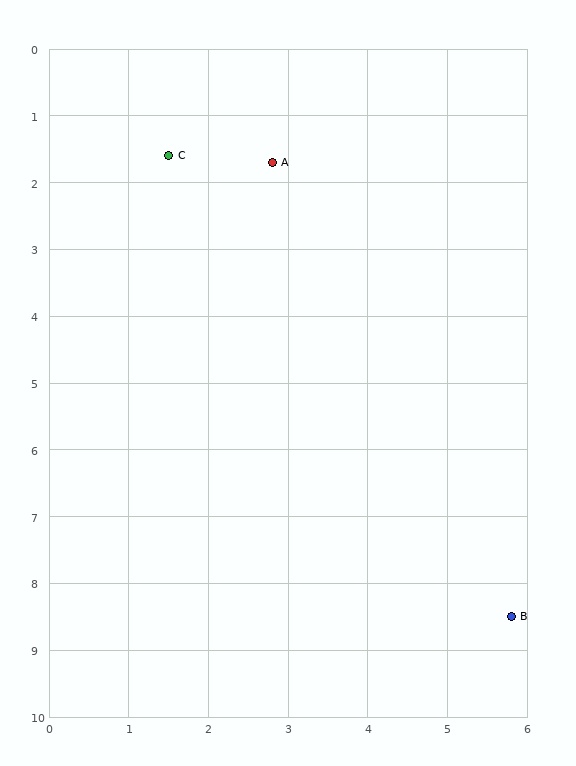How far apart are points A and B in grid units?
Points A and B are about 7.4 grid units apart.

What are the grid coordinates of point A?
Point A is at approximately (2.8, 1.7).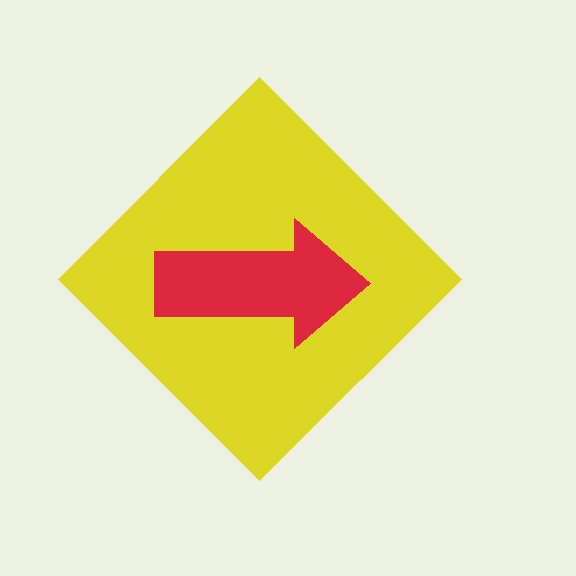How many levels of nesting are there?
2.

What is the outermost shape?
The yellow diamond.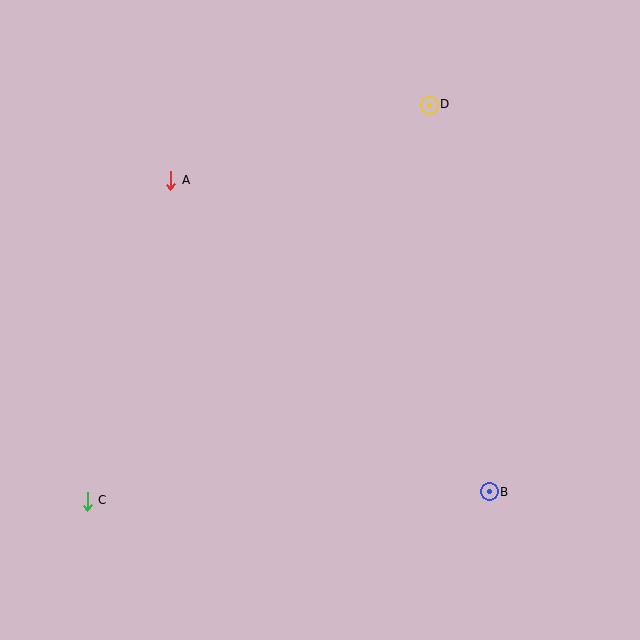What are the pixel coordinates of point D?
Point D is at (429, 105).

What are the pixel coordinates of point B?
Point B is at (489, 492).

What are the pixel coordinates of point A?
Point A is at (171, 181).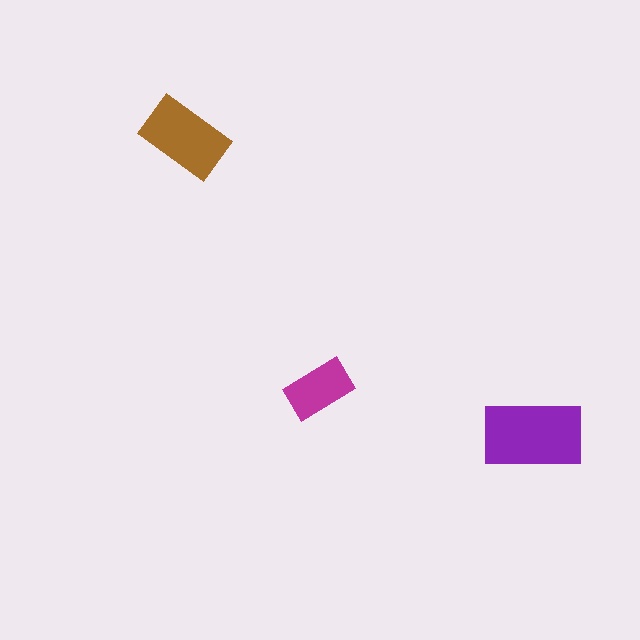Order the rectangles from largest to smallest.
the purple one, the brown one, the magenta one.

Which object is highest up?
The brown rectangle is topmost.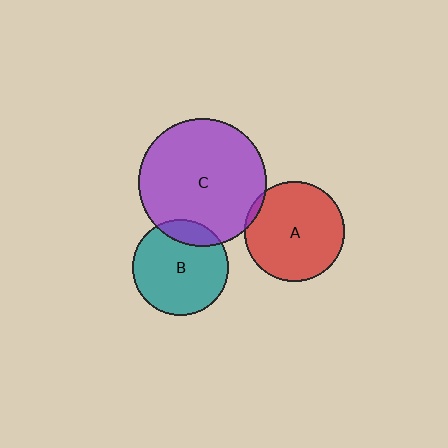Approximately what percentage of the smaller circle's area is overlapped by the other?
Approximately 15%.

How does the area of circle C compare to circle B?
Approximately 1.8 times.